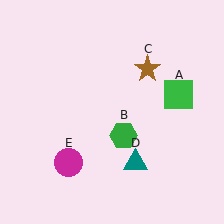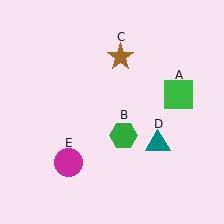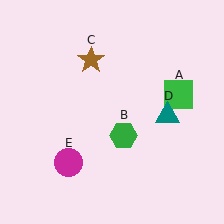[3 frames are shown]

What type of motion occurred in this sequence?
The brown star (object C), teal triangle (object D) rotated counterclockwise around the center of the scene.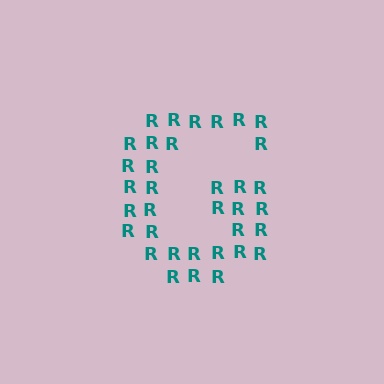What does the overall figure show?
The overall figure shows the letter G.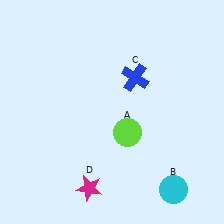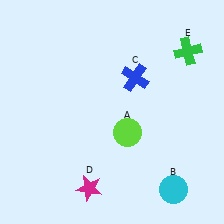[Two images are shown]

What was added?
A green cross (E) was added in Image 2.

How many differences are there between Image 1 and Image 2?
There is 1 difference between the two images.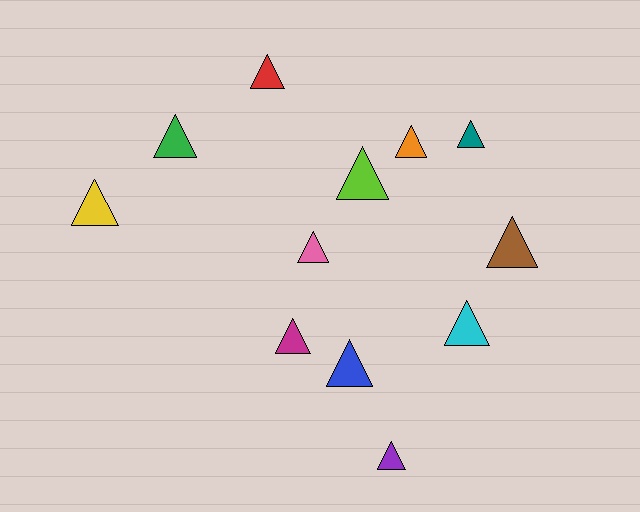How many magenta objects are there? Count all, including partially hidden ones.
There is 1 magenta object.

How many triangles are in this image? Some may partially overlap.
There are 12 triangles.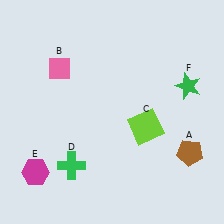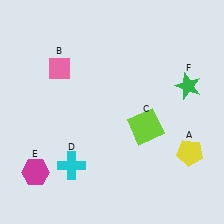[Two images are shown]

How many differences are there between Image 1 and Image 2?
There are 2 differences between the two images.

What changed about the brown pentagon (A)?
In Image 1, A is brown. In Image 2, it changed to yellow.